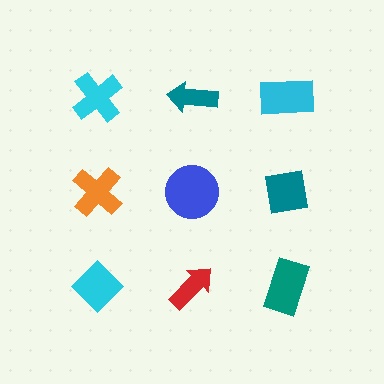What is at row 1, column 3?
A cyan rectangle.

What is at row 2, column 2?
A blue circle.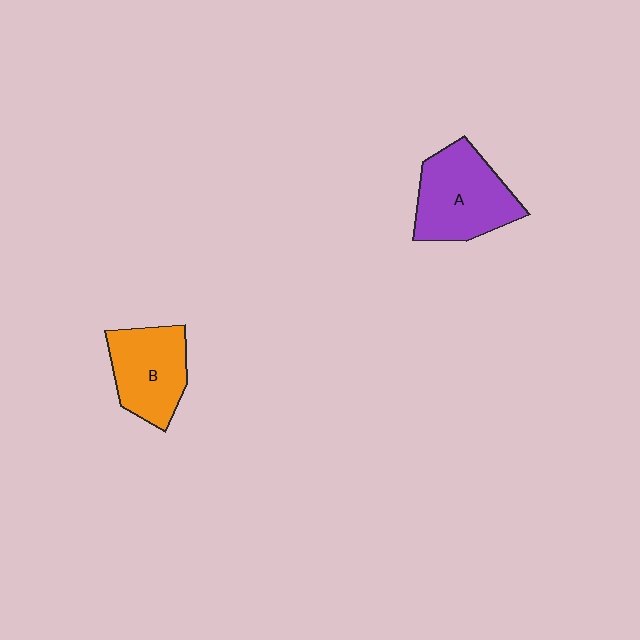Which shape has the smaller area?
Shape B (orange).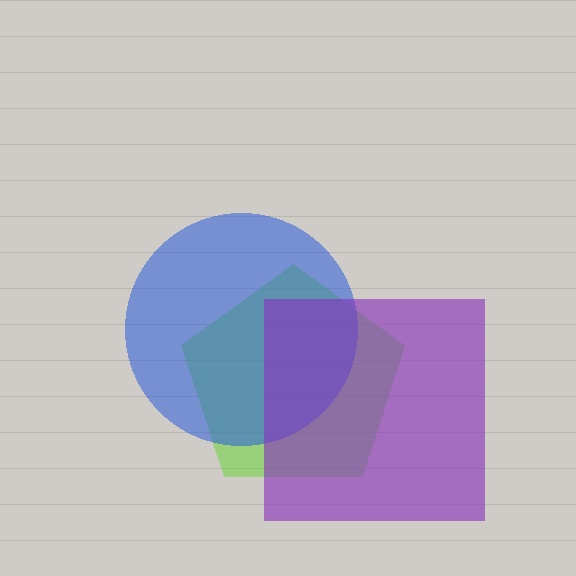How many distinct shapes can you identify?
There are 3 distinct shapes: a lime pentagon, a blue circle, a purple square.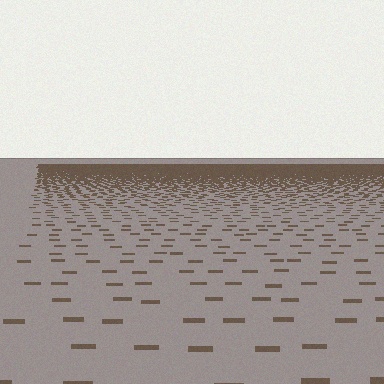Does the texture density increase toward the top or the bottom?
Density increases toward the top.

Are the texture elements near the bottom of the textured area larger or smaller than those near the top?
Larger. Near the bottom, elements are closer to the viewer and appear at a bigger on-screen size.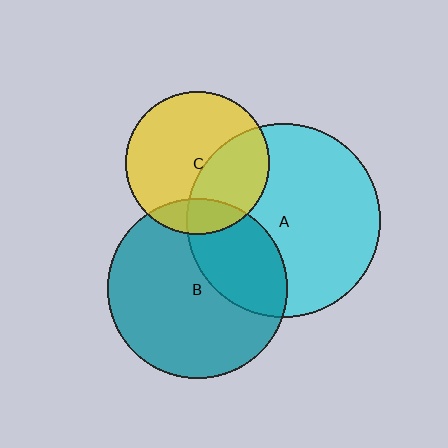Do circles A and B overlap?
Yes.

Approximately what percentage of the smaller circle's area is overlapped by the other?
Approximately 30%.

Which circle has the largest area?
Circle A (cyan).